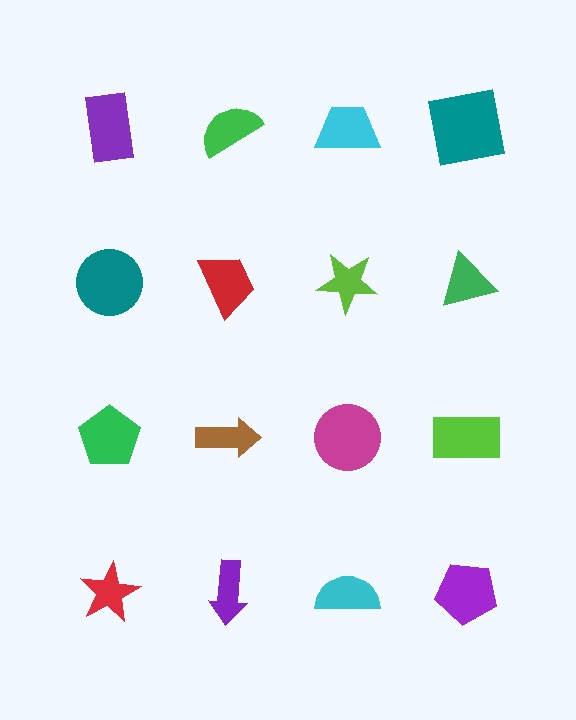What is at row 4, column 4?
A purple pentagon.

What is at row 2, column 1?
A teal circle.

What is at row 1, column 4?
A teal square.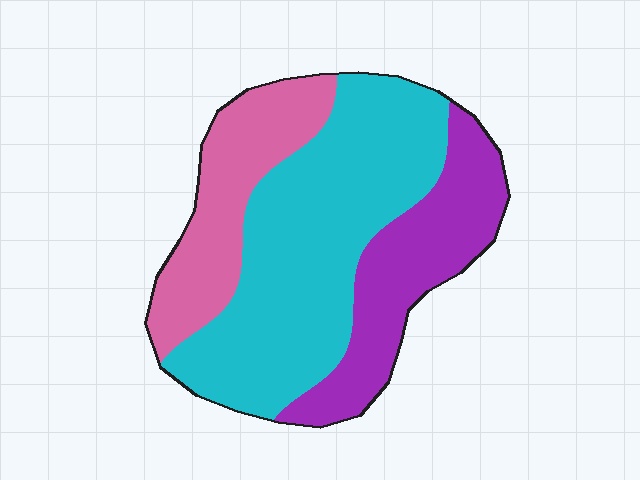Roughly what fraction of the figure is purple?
Purple takes up about one quarter (1/4) of the figure.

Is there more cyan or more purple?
Cyan.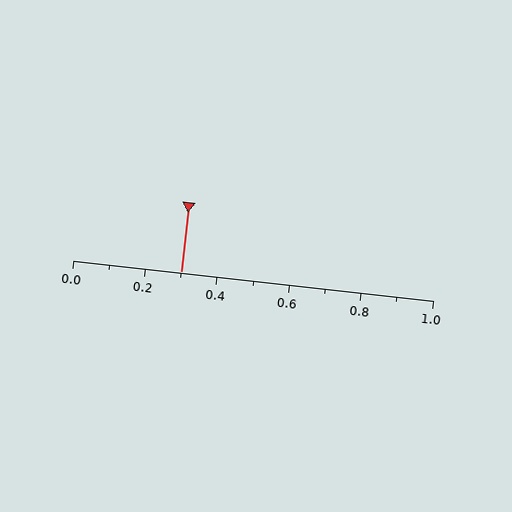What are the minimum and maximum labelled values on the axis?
The axis runs from 0.0 to 1.0.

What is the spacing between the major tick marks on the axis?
The major ticks are spaced 0.2 apart.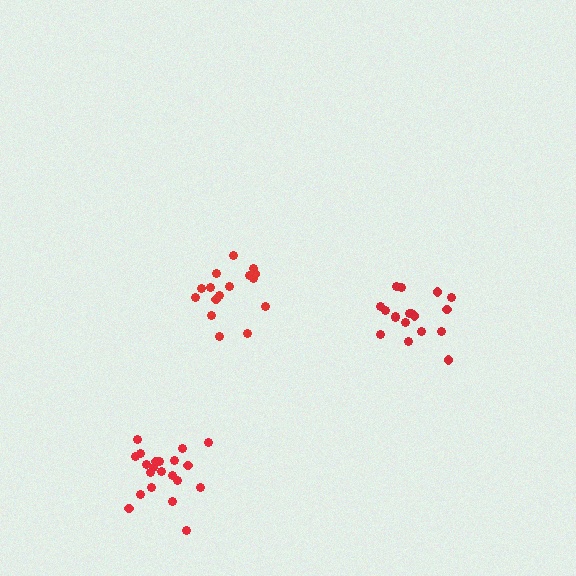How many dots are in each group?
Group 1: 16 dots, Group 2: 18 dots, Group 3: 21 dots (55 total).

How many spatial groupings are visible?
There are 3 spatial groupings.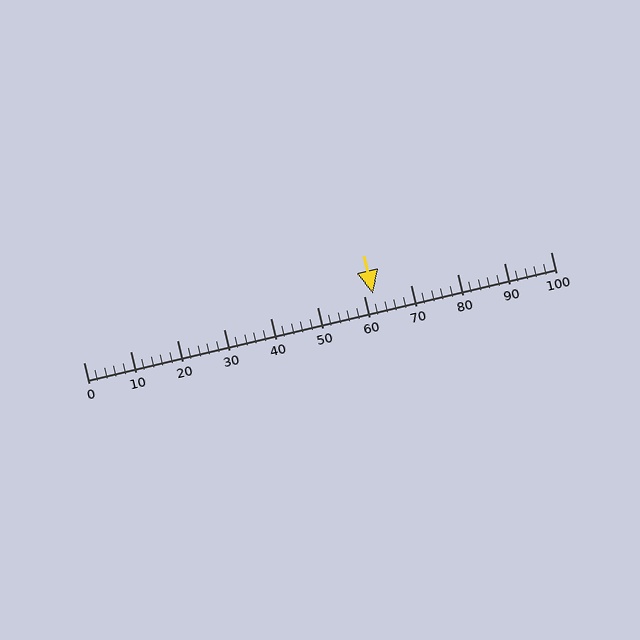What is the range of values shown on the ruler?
The ruler shows values from 0 to 100.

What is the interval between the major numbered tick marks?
The major tick marks are spaced 10 units apart.